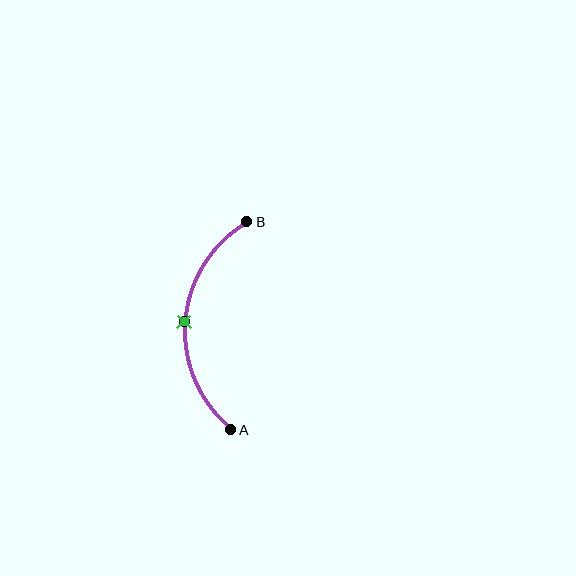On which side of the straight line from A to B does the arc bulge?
The arc bulges to the left of the straight line connecting A and B.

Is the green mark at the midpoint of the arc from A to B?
Yes. The green mark lies on the arc at equal arc-length from both A and B — it is the arc midpoint.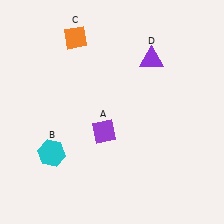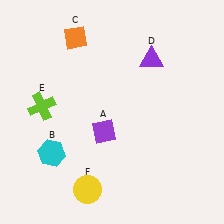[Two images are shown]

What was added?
A lime cross (E), a yellow circle (F) were added in Image 2.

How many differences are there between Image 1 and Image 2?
There are 2 differences between the two images.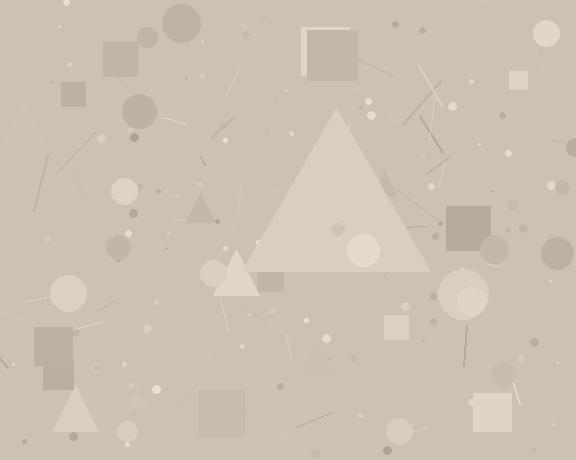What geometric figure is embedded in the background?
A triangle is embedded in the background.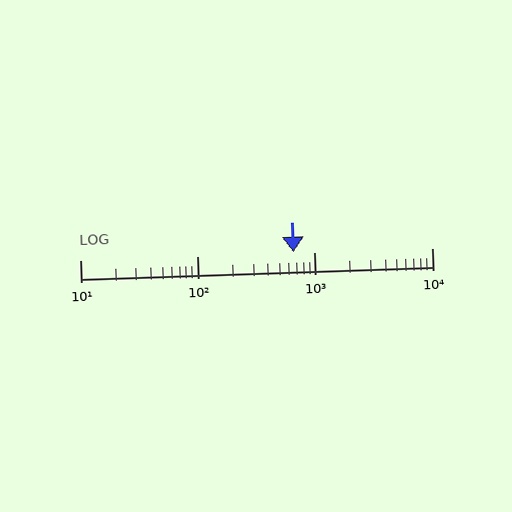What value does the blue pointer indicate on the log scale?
The pointer indicates approximately 660.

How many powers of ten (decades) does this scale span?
The scale spans 3 decades, from 10 to 10000.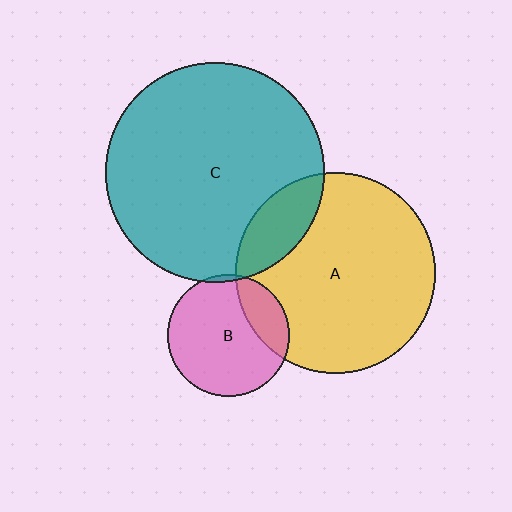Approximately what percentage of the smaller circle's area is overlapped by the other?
Approximately 5%.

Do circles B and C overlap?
Yes.